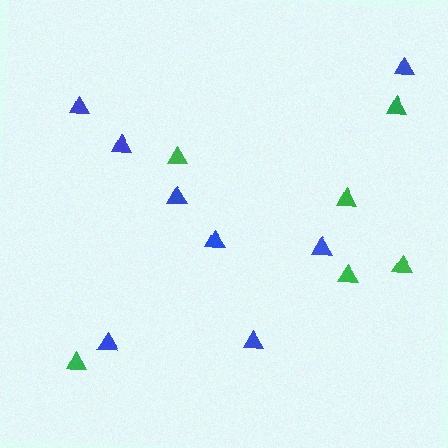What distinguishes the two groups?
There are 2 groups: one group of blue triangles (8) and one group of green triangles (6).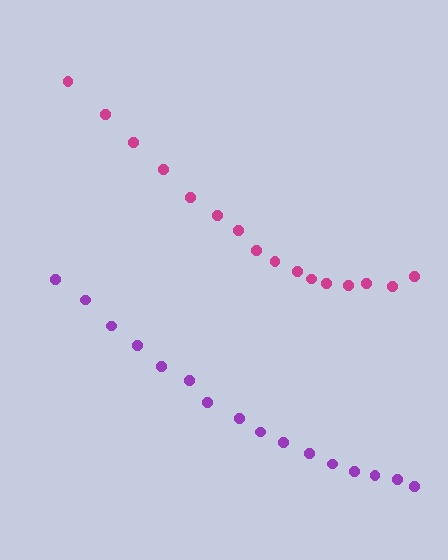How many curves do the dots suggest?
There are 2 distinct paths.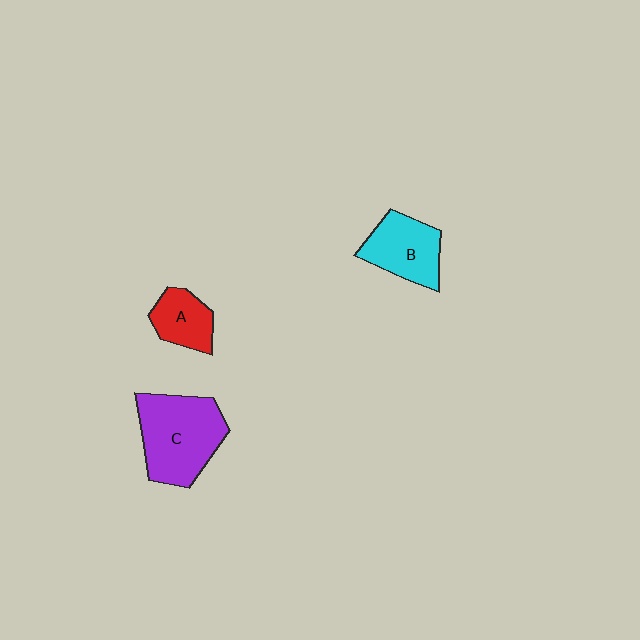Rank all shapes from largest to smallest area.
From largest to smallest: C (purple), B (cyan), A (red).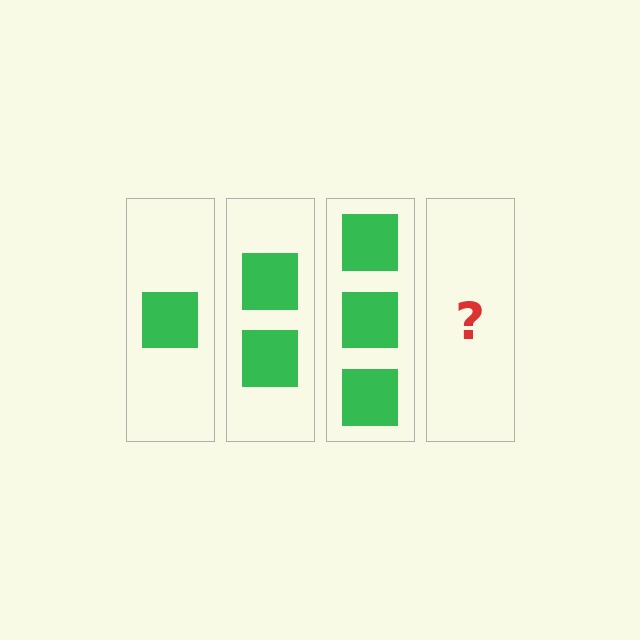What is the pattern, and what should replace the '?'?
The pattern is that each step adds one more square. The '?' should be 4 squares.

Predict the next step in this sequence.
The next step is 4 squares.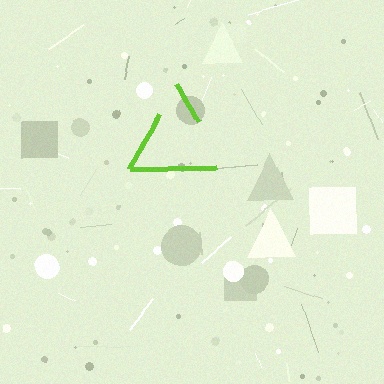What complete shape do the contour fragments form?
The contour fragments form a triangle.